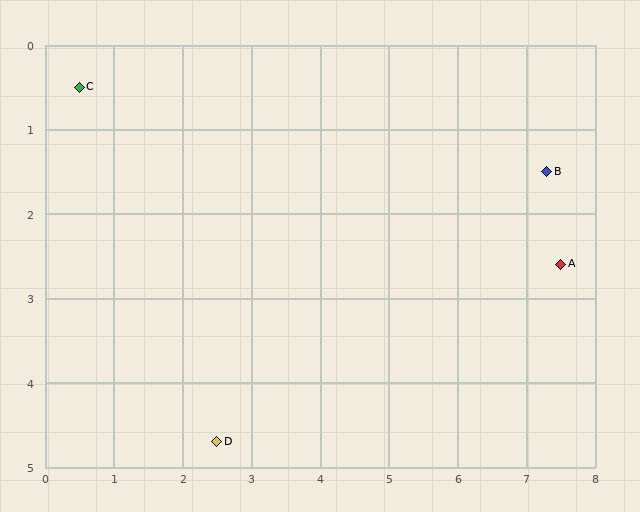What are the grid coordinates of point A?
Point A is at approximately (7.5, 2.6).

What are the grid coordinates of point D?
Point D is at approximately (2.5, 4.7).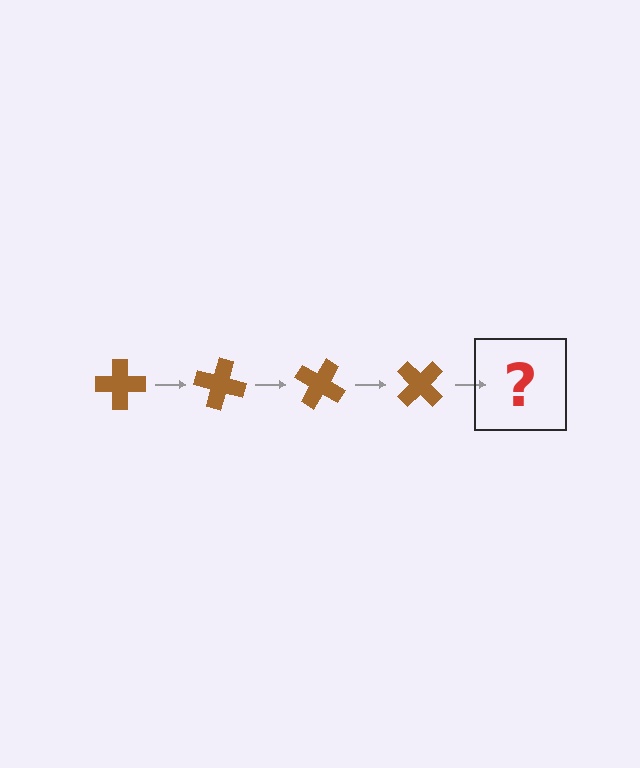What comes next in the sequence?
The next element should be a brown cross rotated 60 degrees.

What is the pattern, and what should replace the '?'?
The pattern is that the cross rotates 15 degrees each step. The '?' should be a brown cross rotated 60 degrees.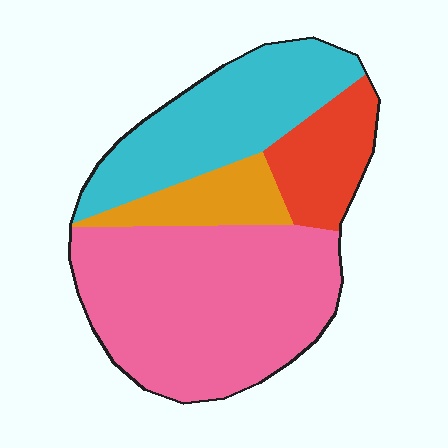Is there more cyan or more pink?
Pink.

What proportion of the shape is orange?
Orange takes up about one tenth (1/10) of the shape.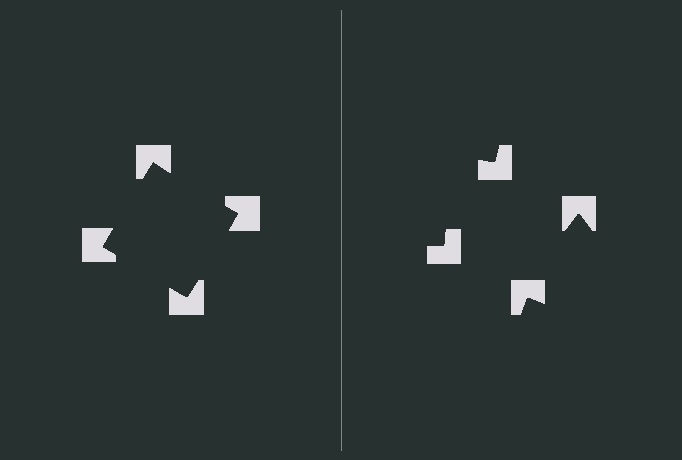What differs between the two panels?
The notched squares are positioned identically on both sides; only the wedge orientations differ. On the left they align to a square; on the right they are misaligned.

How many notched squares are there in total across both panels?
8 — 4 on each side.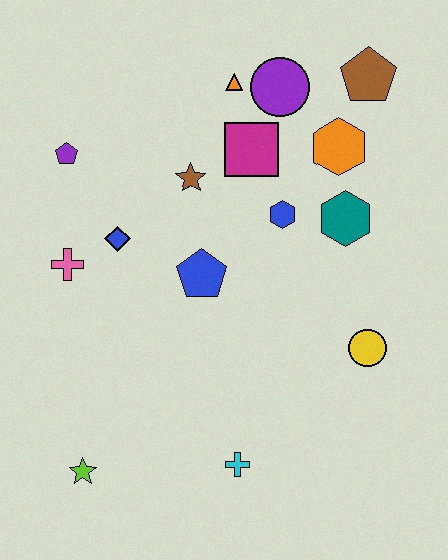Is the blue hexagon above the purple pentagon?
No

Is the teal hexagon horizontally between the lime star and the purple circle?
No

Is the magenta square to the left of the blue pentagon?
No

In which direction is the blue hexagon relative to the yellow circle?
The blue hexagon is above the yellow circle.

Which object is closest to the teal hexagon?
The blue hexagon is closest to the teal hexagon.